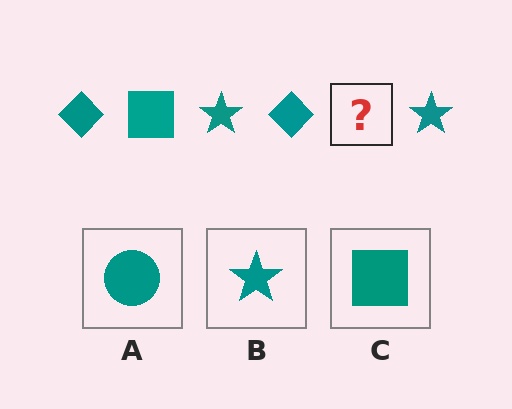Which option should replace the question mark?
Option C.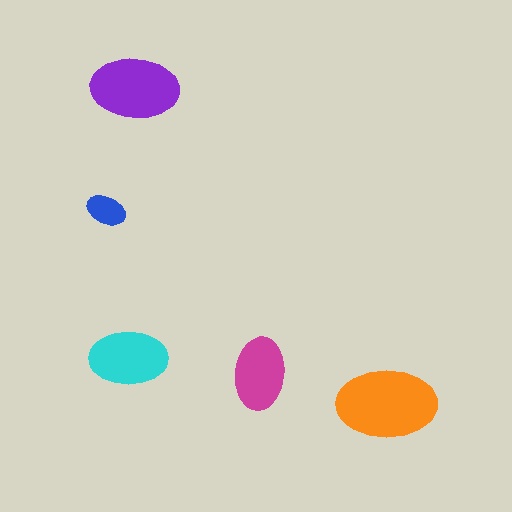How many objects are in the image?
There are 5 objects in the image.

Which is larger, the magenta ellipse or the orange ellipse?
The orange one.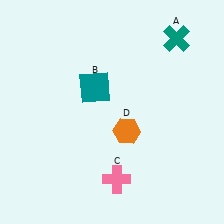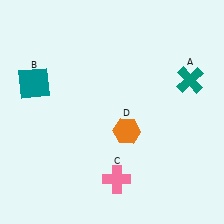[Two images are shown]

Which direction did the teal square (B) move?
The teal square (B) moved left.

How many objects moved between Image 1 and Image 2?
2 objects moved between the two images.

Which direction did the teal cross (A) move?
The teal cross (A) moved down.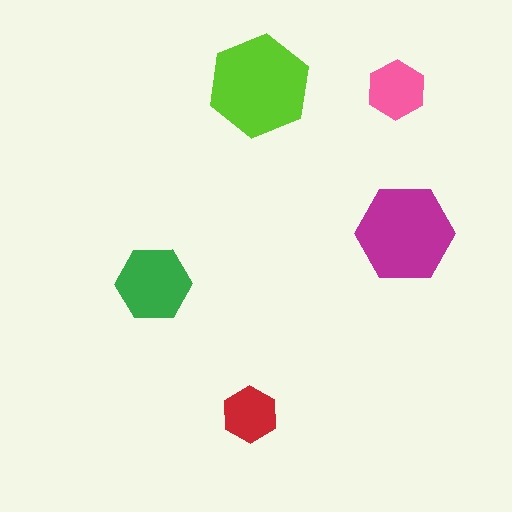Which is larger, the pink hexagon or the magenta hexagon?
The magenta one.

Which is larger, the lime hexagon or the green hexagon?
The lime one.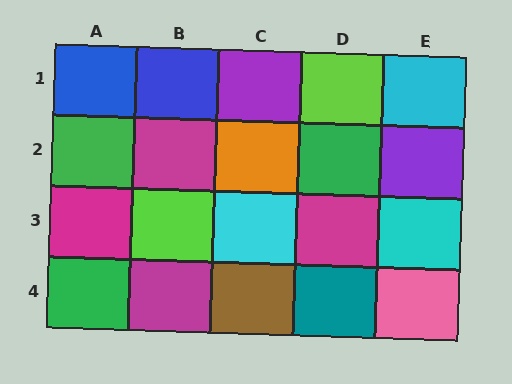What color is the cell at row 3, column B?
Lime.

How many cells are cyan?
3 cells are cyan.